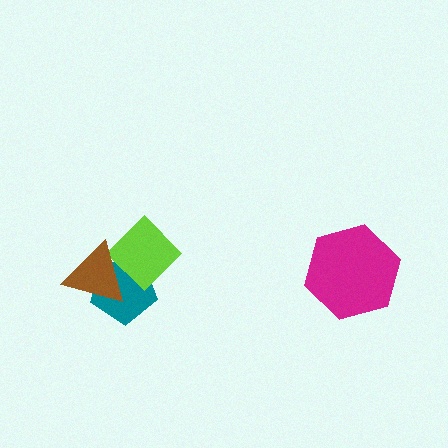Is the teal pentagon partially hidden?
Yes, it is partially covered by another shape.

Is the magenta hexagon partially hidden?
No, no other shape covers it.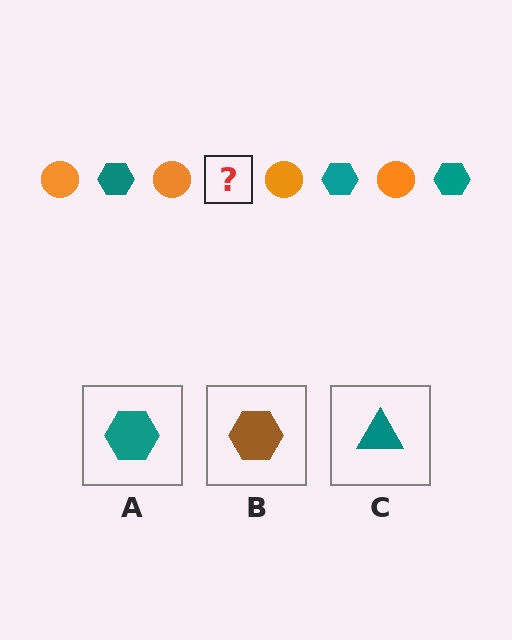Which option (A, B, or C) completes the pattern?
A.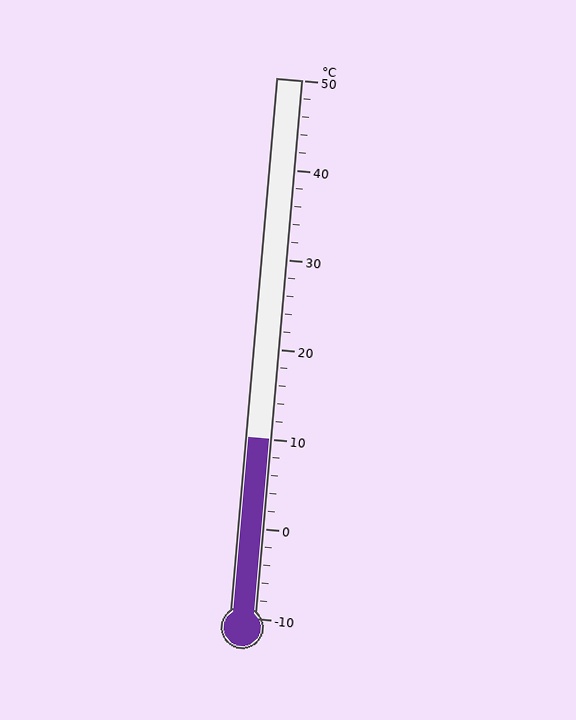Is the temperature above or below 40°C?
The temperature is below 40°C.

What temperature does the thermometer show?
The thermometer shows approximately 10°C.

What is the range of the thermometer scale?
The thermometer scale ranges from -10°C to 50°C.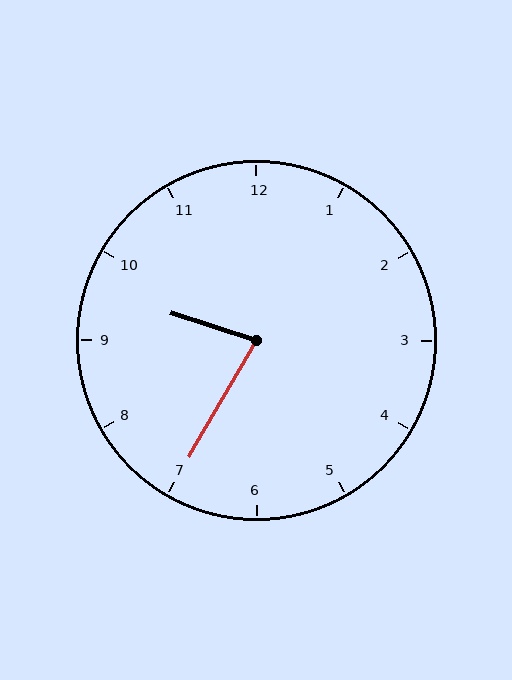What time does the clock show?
9:35.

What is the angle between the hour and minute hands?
Approximately 78 degrees.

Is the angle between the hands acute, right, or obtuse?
It is acute.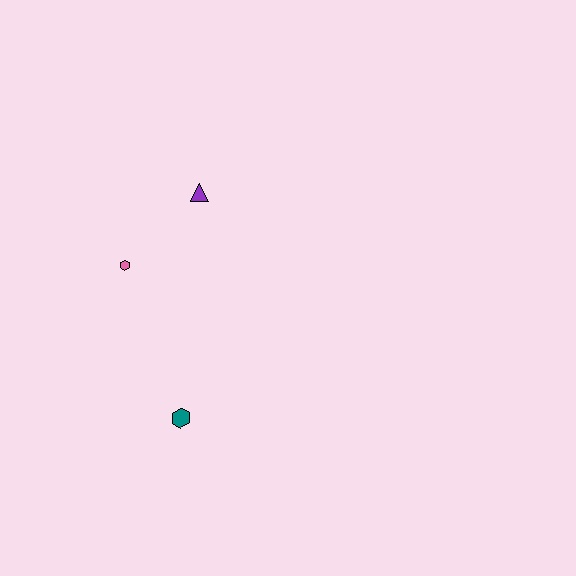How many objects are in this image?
There are 3 objects.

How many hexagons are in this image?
There are 2 hexagons.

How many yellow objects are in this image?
There are no yellow objects.